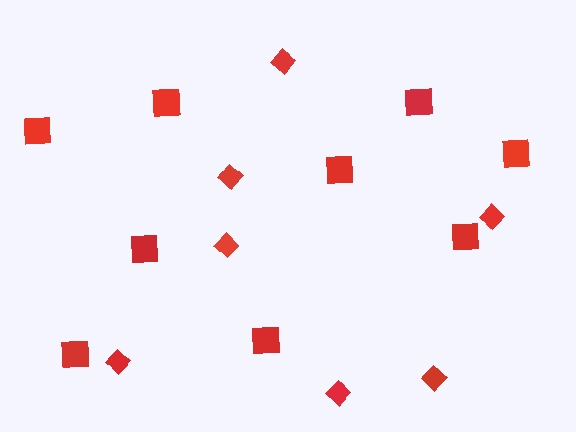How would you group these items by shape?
There are 2 groups: one group of diamonds (7) and one group of squares (9).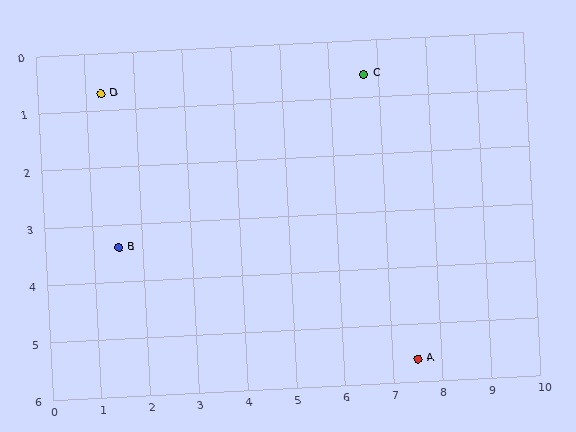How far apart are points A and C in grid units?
Points A and C are about 5.1 grid units apart.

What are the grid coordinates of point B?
Point B is at approximately (1.5, 3.4).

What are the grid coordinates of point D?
Point D is at approximately (1.3, 0.7).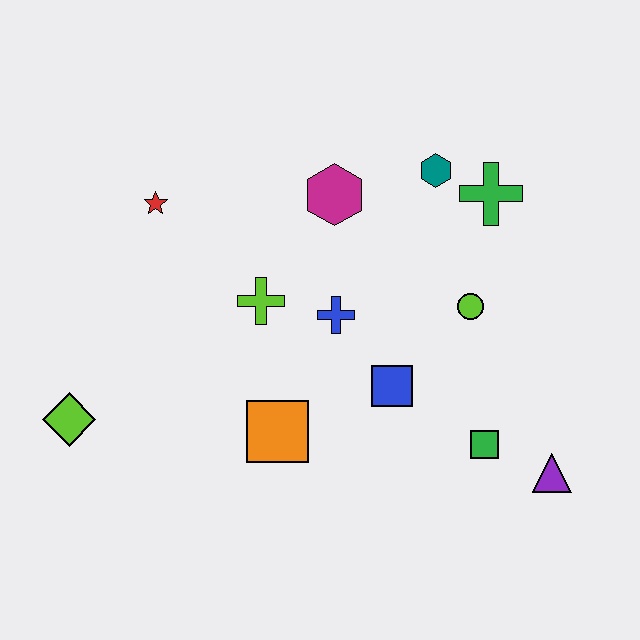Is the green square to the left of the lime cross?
No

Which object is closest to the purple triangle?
The green square is closest to the purple triangle.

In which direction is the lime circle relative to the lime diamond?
The lime circle is to the right of the lime diamond.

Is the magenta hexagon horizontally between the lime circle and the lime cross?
Yes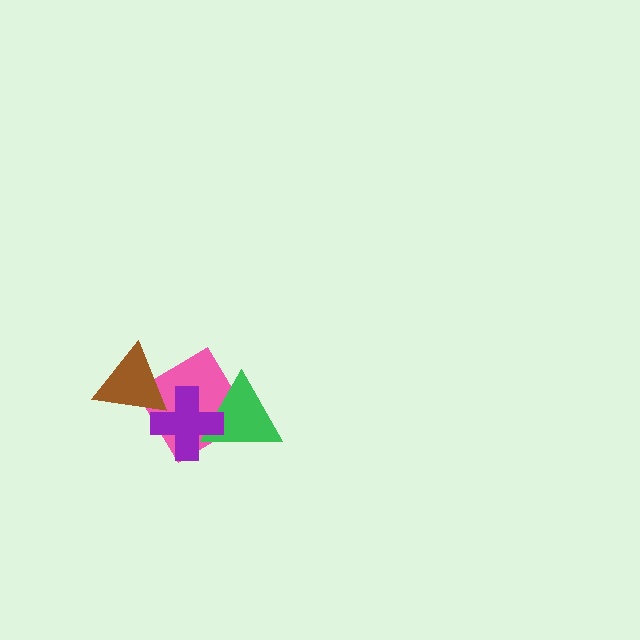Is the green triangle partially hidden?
Yes, it is partially covered by another shape.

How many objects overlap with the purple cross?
3 objects overlap with the purple cross.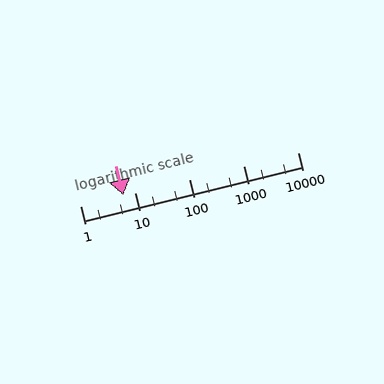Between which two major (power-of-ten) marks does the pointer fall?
The pointer is between 1 and 10.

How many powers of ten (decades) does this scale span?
The scale spans 4 decades, from 1 to 10000.